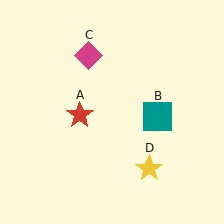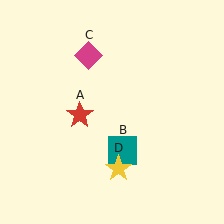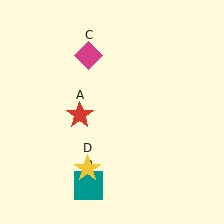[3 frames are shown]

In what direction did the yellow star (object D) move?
The yellow star (object D) moved left.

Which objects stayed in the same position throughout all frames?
Red star (object A) and magenta diamond (object C) remained stationary.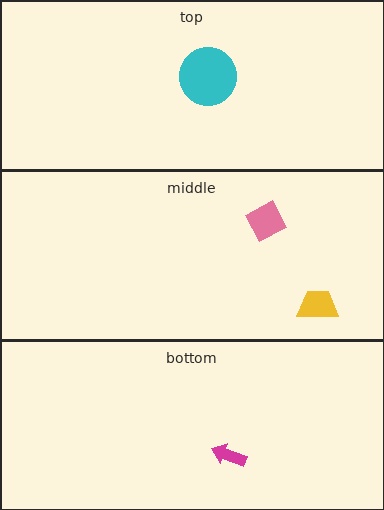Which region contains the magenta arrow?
The bottom region.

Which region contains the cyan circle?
The top region.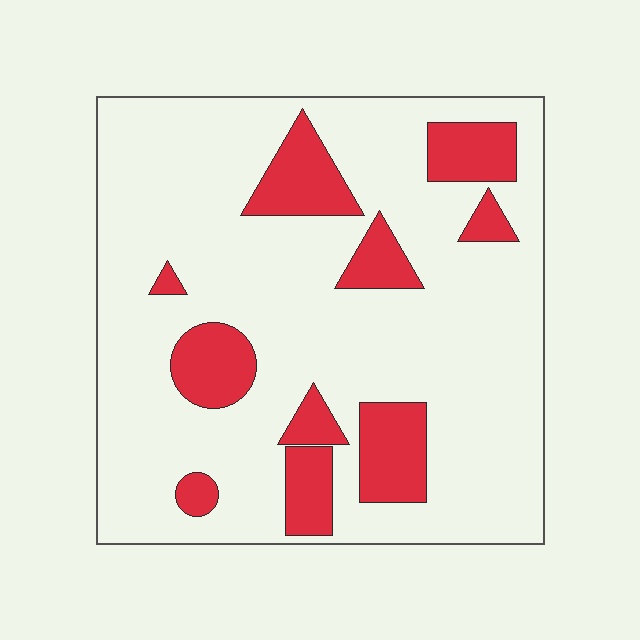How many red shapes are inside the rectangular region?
10.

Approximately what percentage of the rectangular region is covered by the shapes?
Approximately 20%.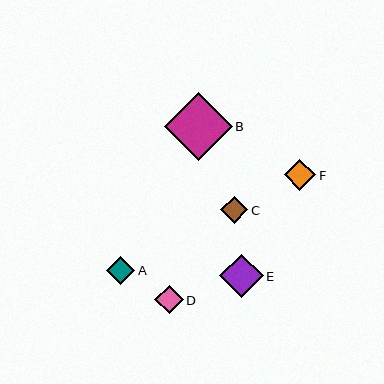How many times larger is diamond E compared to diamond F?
Diamond E is approximately 1.4 times the size of diamond F.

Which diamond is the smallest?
Diamond C is the smallest with a size of approximately 27 pixels.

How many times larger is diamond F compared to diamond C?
Diamond F is approximately 1.2 times the size of diamond C.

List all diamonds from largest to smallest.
From largest to smallest: B, E, F, D, A, C.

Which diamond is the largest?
Diamond B is the largest with a size of approximately 68 pixels.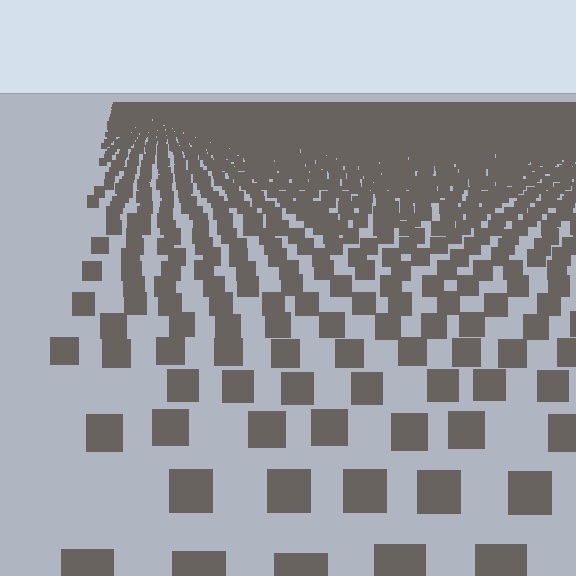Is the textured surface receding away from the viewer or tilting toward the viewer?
The surface is receding away from the viewer. Texture elements get smaller and denser toward the top.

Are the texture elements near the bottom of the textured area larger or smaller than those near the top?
Larger. Near the bottom, elements are closer to the viewer and appear at a bigger on-screen size.